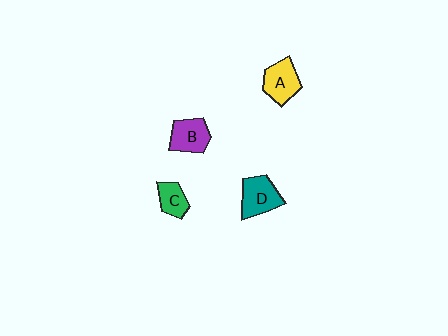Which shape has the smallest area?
Shape C (green).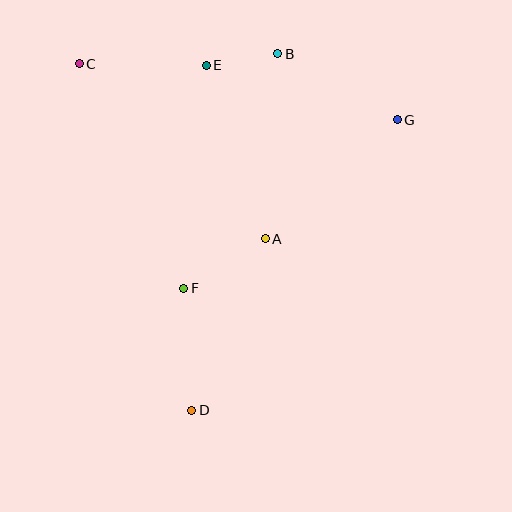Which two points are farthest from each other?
Points B and D are farthest from each other.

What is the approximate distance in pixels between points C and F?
The distance between C and F is approximately 247 pixels.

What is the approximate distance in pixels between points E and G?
The distance between E and G is approximately 199 pixels.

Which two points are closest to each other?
Points B and E are closest to each other.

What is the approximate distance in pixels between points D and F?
The distance between D and F is approximately 122 pixels.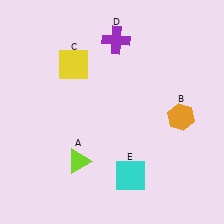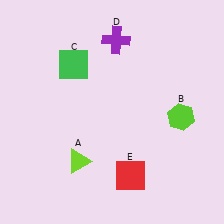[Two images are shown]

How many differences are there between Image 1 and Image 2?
There are 3 differences between the two images.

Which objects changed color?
B changed from orange to lime. C changed from yellow to green. E changed from cyan to red.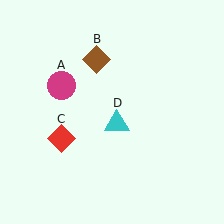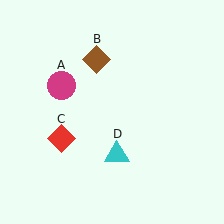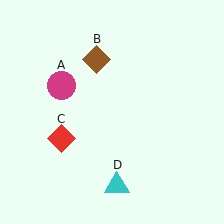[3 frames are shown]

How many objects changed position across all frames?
1 object changed position: cyan triangle (object D).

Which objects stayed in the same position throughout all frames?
Magenta circle (object A) and brown diamond (object B) and red diamond (object C) remained stationary.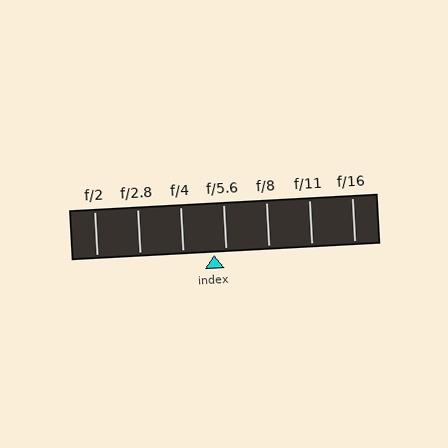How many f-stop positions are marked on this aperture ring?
There are 7 f-stop positions marked.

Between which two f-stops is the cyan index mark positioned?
The index mark is between f/4 and f/5.6.